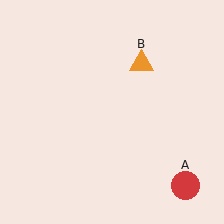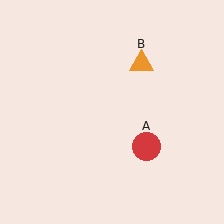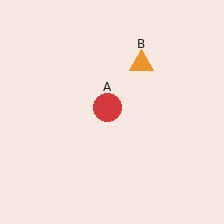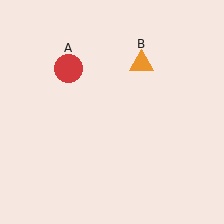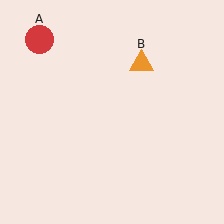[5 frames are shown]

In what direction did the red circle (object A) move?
The red circle (object A) moved up and to the left.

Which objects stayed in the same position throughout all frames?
Orange triangle (object B) remained stationary.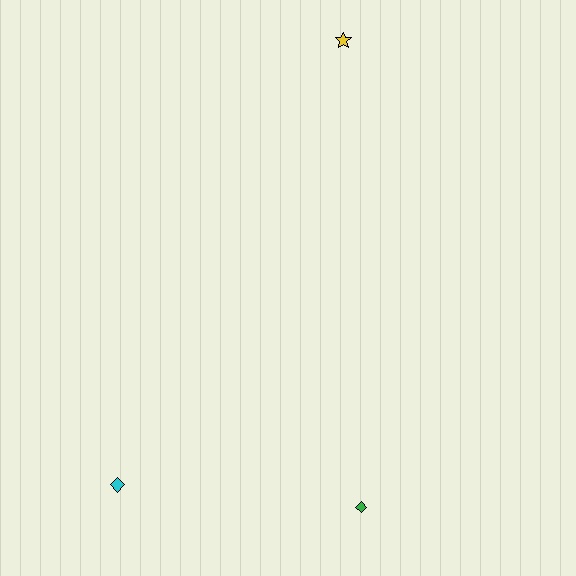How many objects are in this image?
There are 3 objects.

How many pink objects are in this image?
There are no pink objects.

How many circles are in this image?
There are no circles.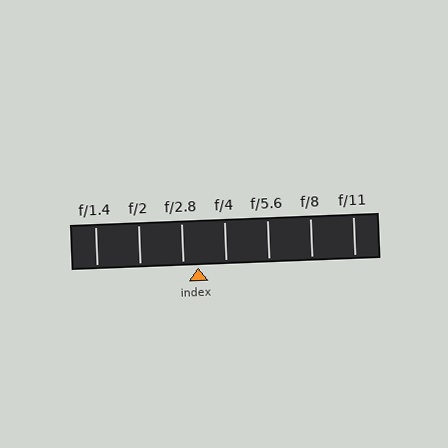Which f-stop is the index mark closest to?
The index mark is closest to f/2.8.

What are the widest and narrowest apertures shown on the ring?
The widest aperture shown is f/1.4 and the narrowest is f/11.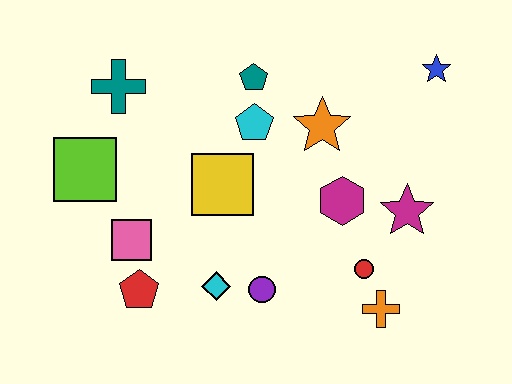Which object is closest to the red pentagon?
The pink square is closest to the red pentagon.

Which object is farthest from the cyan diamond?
The blue star is farthest from the cyan diamond.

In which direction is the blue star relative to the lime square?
The blue star is to the right of the lime square.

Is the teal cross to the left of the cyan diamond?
Yes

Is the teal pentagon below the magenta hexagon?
No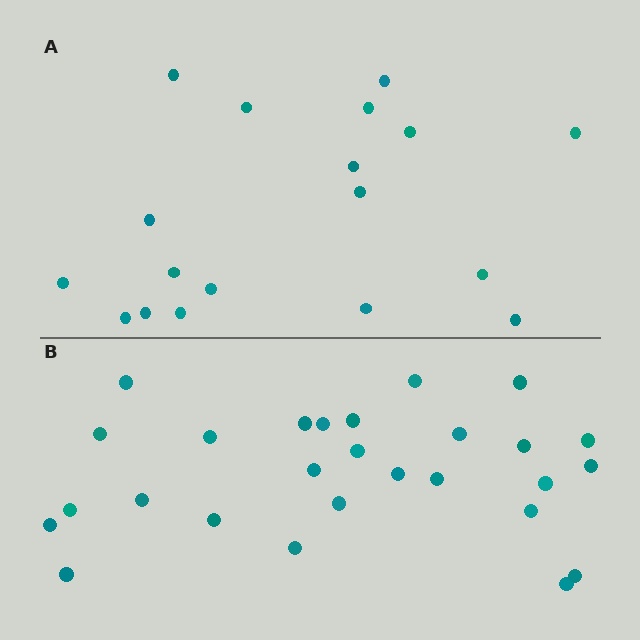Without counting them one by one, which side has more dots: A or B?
Region B (the bottom region) has more dots.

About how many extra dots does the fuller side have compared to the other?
Region B has roughly 8 or so more dots than region A.